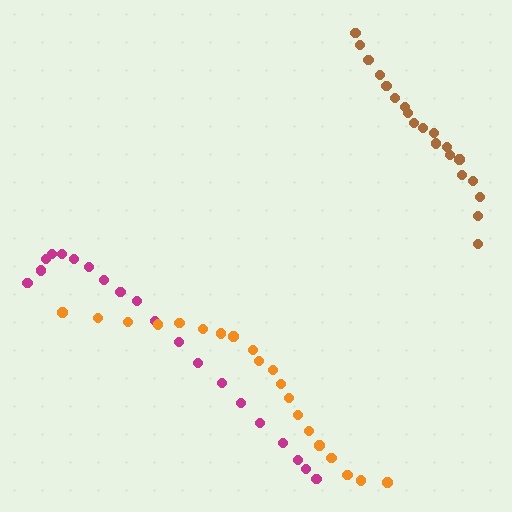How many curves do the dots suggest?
There are 3 distinct paths.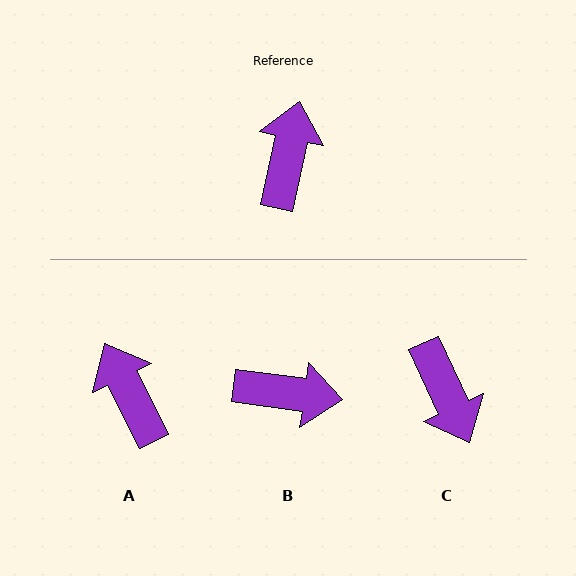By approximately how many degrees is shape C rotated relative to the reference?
Approximately 143 degrees clockwise.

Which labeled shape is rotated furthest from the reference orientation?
C, about 143 degrees away.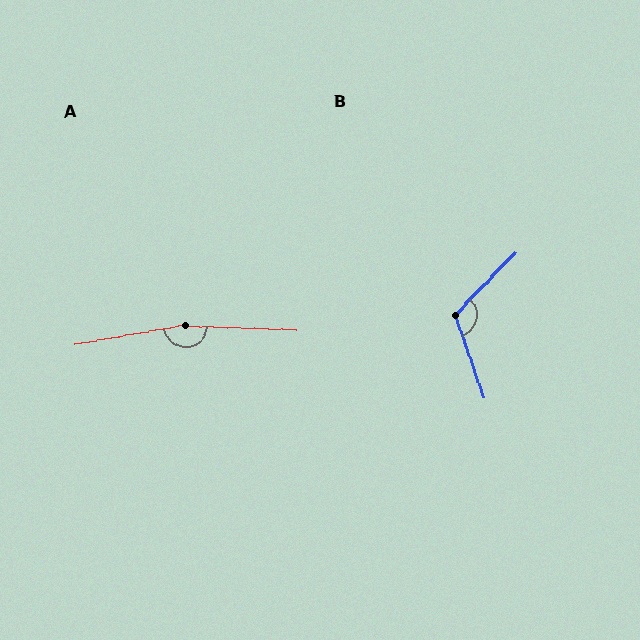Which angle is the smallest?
B, at approximately 118 degrees.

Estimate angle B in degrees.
Approximately 118 degrees.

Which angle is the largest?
A, at approximately 167 degrees.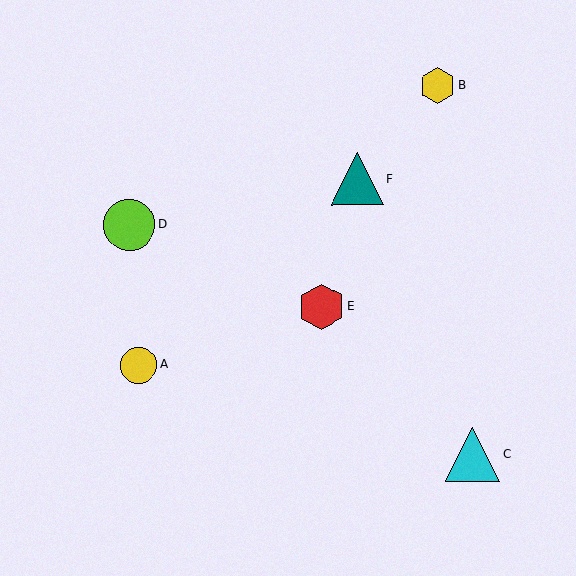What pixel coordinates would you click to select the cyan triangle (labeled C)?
Click at (473, 454) to select the cyan triangle C.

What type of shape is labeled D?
Shape D is a lime circle.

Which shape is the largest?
The cyan triangle (labeled C) is the largest.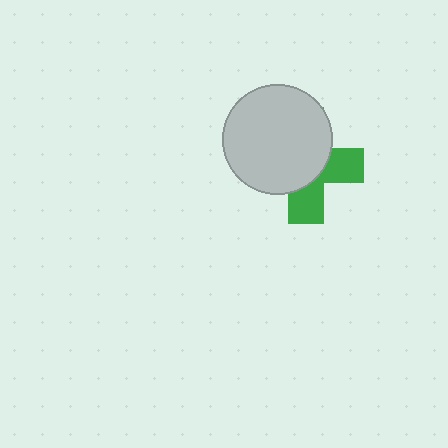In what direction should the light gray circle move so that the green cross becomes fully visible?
The light gray circle should move toward the upper-left. That is the shortest direction to clear the overlap and leave the green cross fully visible.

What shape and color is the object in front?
The object in front is a light gray circle.